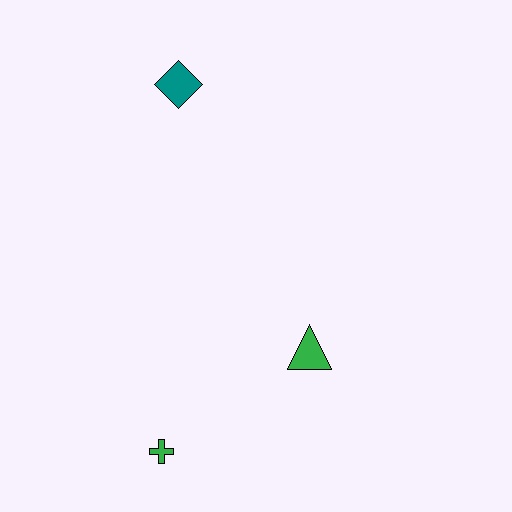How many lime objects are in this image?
There are no lime objects.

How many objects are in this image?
There are 3 objects.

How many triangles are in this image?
There is 1 triangle.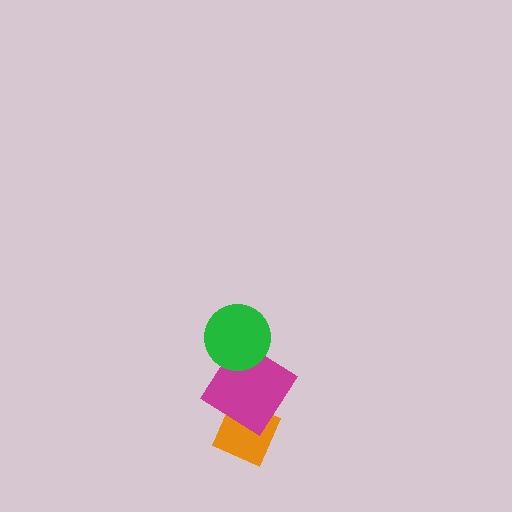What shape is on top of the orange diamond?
The magenta diamond is on top of the orange diamond.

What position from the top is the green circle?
The green circle is 1st from the top.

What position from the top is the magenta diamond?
The magenta diamond is 2nd from the top.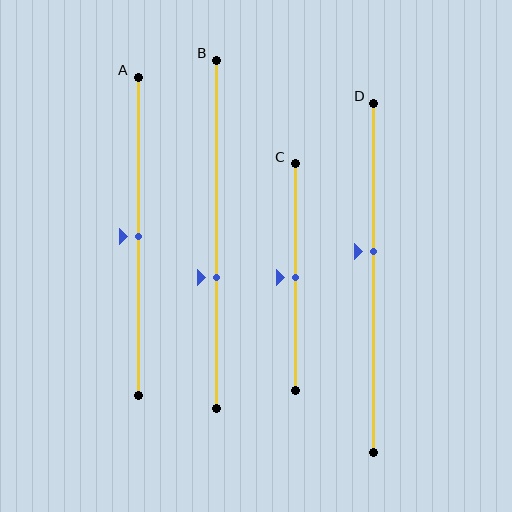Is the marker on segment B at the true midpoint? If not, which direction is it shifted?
No, the marker on segment B is shifted downward by about 13% of the segment length.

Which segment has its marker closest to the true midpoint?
Segment A has its marker closest to the true midpoint.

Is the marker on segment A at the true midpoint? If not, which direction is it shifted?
Yes, the marker on segment A is at the true midpoint.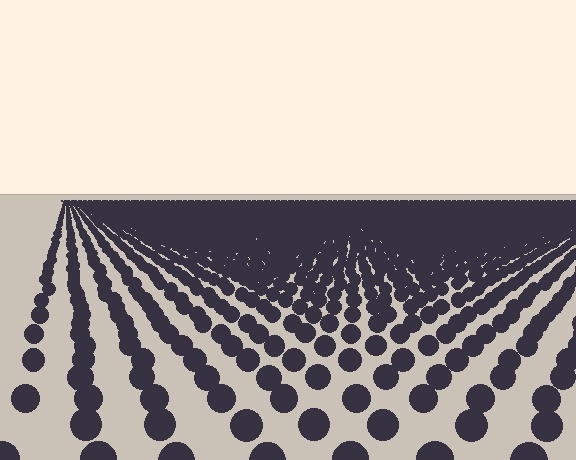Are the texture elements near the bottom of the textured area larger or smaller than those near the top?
Larger. Near the bottom, elements are closer to the viewer and appear at a bigger on-screen size.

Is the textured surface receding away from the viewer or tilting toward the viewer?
The surface is receding away from the viewer. Texture elements get smaller and denser toward the top.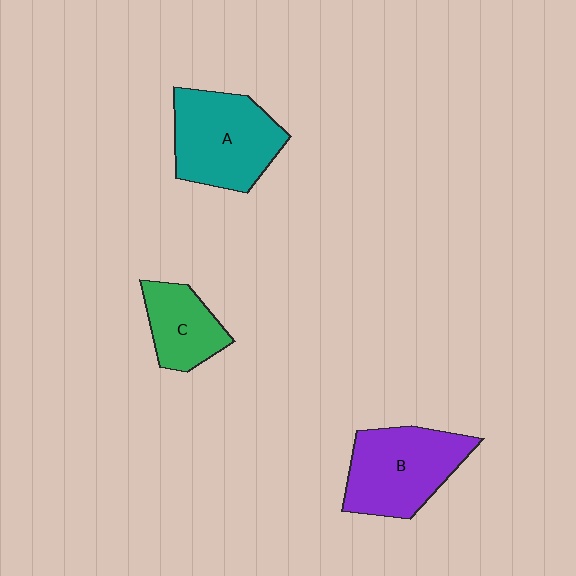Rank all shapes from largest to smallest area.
From largest to smallest: A (teal), B (purple), C (green).